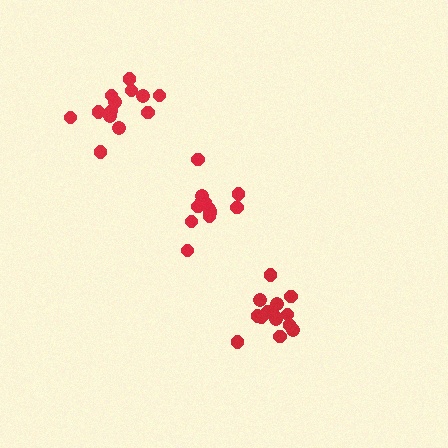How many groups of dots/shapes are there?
There are 3 groups.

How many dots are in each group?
Group 1: 13 dots, Group 2: 15 dots, Group 3: 12 dots (40 total).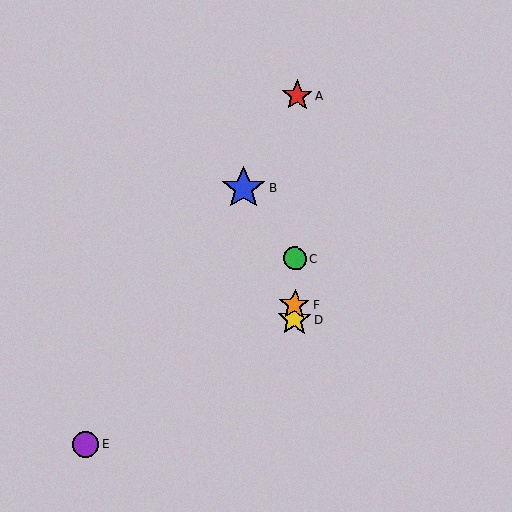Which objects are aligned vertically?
Objects A, C, D, F are aligned vertically.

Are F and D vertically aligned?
Yes, both are at x≈294.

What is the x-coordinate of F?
Object F is at x≈294.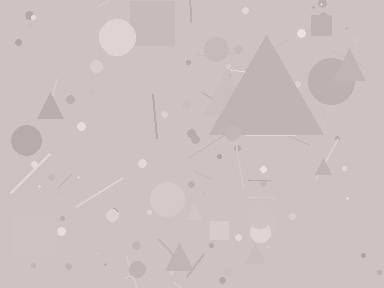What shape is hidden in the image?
A triangle is hidden in the image.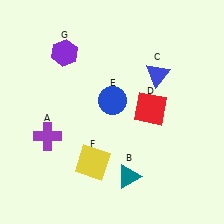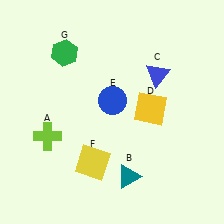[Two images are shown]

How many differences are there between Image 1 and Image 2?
There are 3 differences between the two images.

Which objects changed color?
A changed from purple to lime. D changed from red to yellow. G changed from purple to green.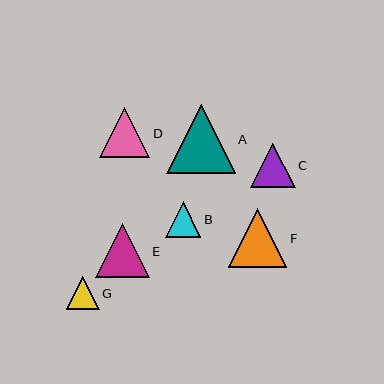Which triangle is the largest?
Triangle A is the largest with a size of approximately 69 pixels.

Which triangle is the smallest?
Triangle G is the smallest with a size of approximately 33 pixels.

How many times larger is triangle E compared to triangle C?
Triangle E is approximately 1.2 times the size of triangle C.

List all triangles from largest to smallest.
From largest to smallest: A, F, E, D, C, B, G.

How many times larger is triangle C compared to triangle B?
Triangle C is approximately 1.3 times the size of triangle B.